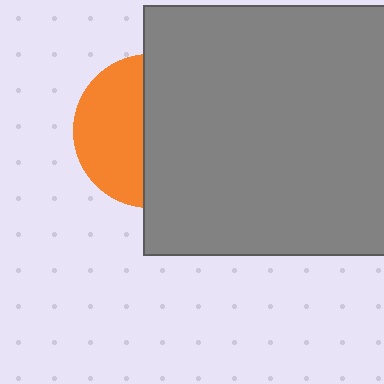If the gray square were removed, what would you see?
You would see the complete orange circle.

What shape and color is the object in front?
The object in front is a gray square.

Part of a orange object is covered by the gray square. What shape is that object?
It is a circle.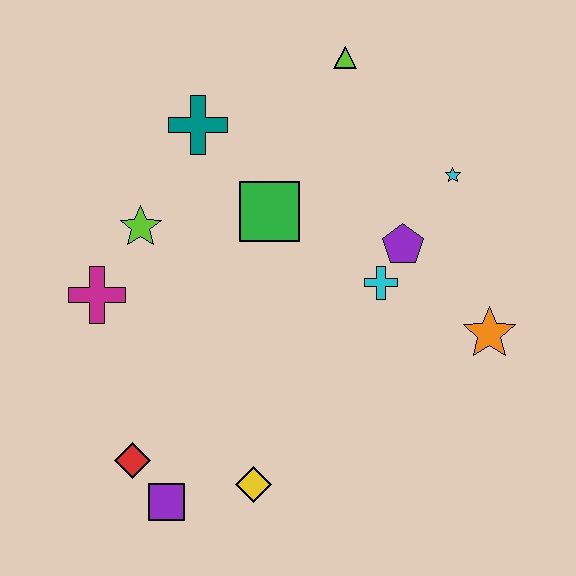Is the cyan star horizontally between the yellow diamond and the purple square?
No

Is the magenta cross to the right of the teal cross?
No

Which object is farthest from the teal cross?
The purple square is farthest from the teal cross.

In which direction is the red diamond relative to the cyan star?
The red diamond is to the left of the cyan star.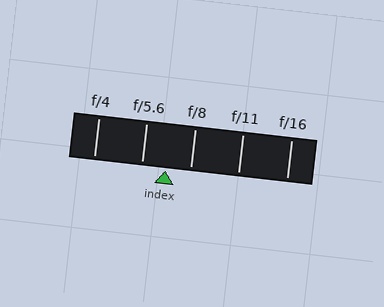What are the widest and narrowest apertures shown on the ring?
The widest aperture shown is f/4 and the narrowest is f/16.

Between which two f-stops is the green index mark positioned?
The index mark is between f/5.6 and f/8.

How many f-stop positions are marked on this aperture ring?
There are 5 f-stop positions marked.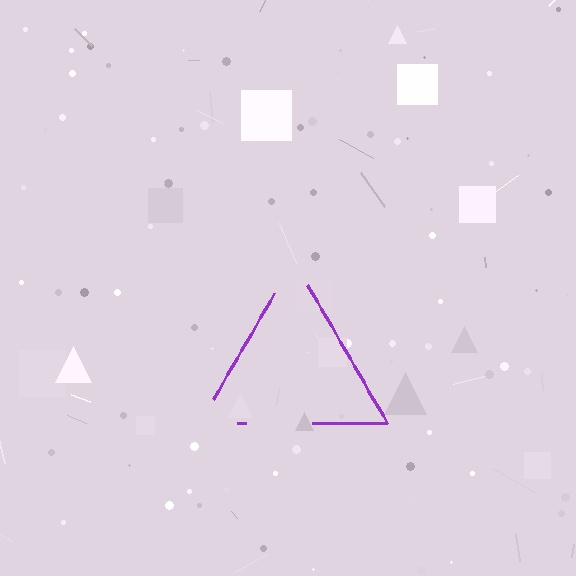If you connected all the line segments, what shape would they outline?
They would outline a triangle.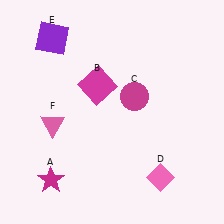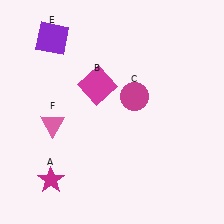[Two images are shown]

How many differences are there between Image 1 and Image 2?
There is 1 difference between the two images.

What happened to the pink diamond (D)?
The pink diamond (D) was removed in Image 2. It was in the bottom-right area of Image 1.